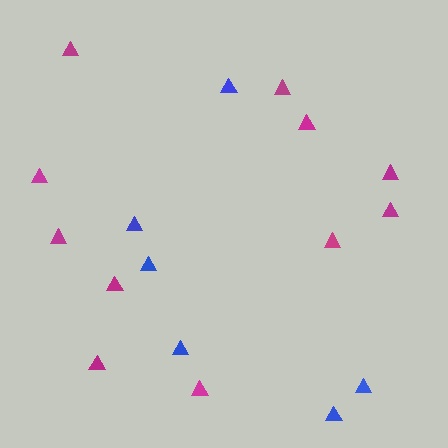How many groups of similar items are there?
There are 2 groups: one group of blue triangles (6) and one group of magenta triangles (11).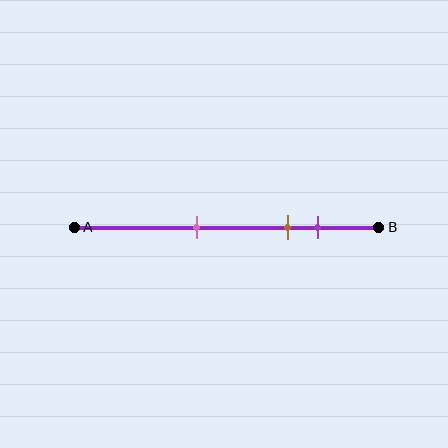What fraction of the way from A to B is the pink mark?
The pink mark is approximately 40% (0.4) of the way from A to B.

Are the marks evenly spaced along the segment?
No, the marks are not evenly spaced.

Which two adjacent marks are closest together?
The brown and purple marks are the closest adjacent pair.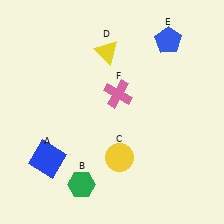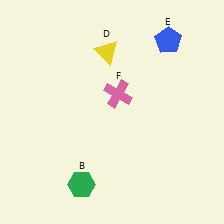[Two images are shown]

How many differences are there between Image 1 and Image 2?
There are 2 differences between the two images.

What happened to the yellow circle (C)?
The yellow circle (C) was removed in Image 2. It was in the bottom-right area of Image 1.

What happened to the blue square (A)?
The blue square (A) was removed in Image 2. It was in the bottom-left area of Image 1.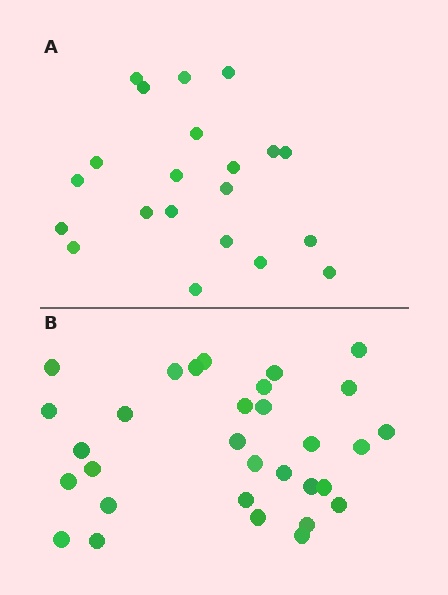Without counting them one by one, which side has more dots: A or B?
Region B (the bottom region) has more dots.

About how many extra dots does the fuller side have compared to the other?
Region B has roughly 10 or so more dots than region A.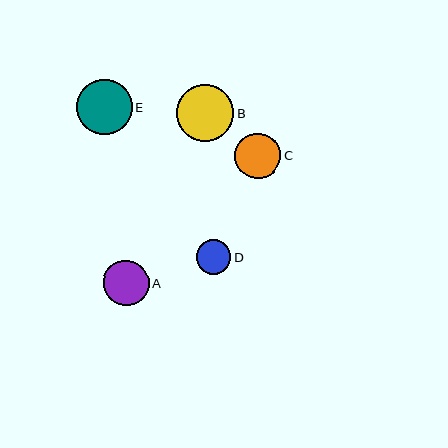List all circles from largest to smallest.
From largest to smallest: B, E, C, A, D.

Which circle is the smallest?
Circle D is the smallest with a size of approximately 35 pixels.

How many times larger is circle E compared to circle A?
Circle E is approximately 1.2 times the size of circle A.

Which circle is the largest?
Circle B is the largest with a size of approximately 57 pixels.